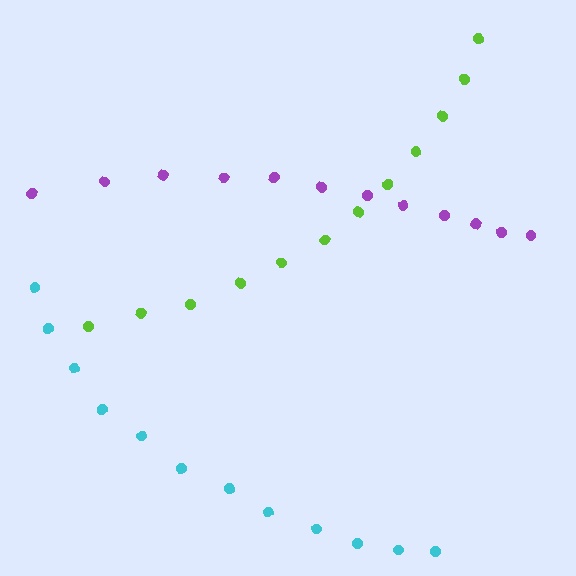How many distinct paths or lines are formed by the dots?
There are 3 distinct paths.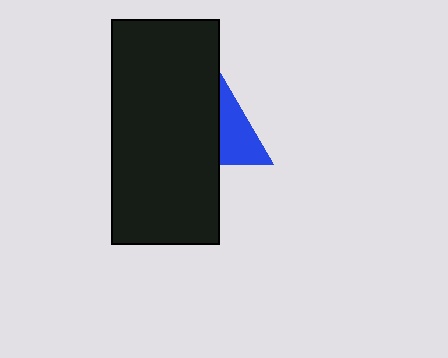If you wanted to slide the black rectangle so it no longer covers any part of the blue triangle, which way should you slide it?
Slide it left — that is the most direct way to separate the two shapes.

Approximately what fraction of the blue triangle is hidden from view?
Roughly 55% of the blue triangle is hidden behind the black rectangle.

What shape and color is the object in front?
The object in front is a black rectangle.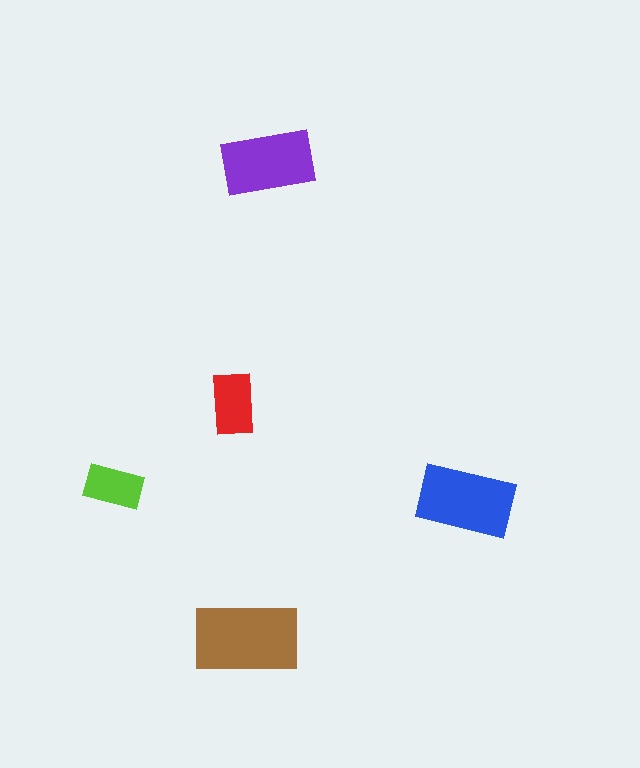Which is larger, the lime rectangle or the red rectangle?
The red one.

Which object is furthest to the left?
The lime rectangle is leftmost.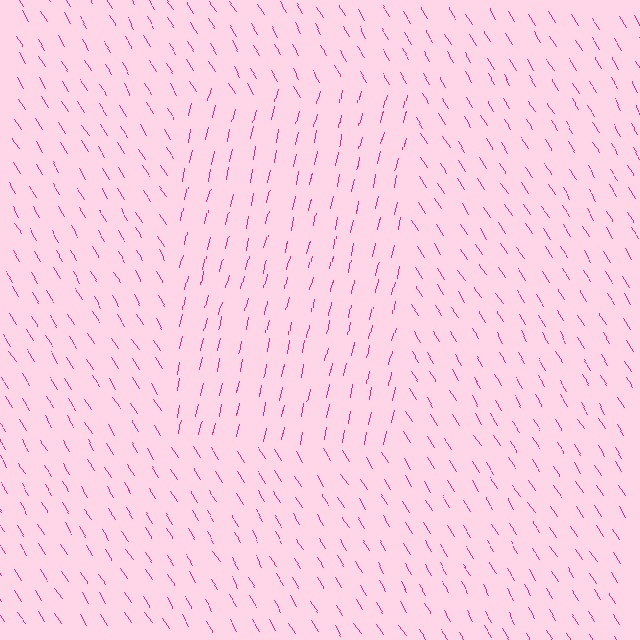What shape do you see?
I see a rectangle.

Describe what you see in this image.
The image is filled with small magenta line segments. A rectangle region in the image has lines oriented differently from the surrounding lines, creating a visible texture boundary.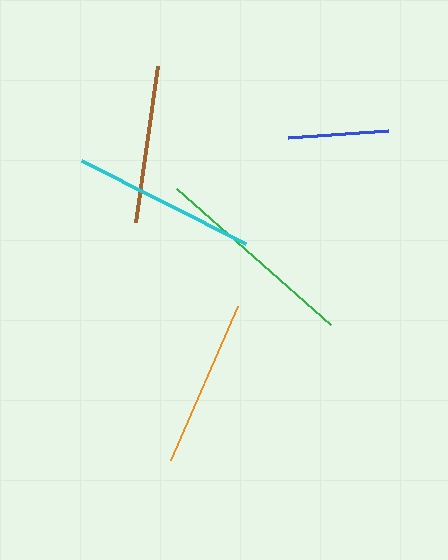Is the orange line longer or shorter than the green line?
The green line is longer than the orange line.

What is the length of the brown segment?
The brown segment is approximately 158 pixels long.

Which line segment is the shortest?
The blue line is the shortest at approximately 100 pixels.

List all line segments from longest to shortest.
From longest to shortest: green, cyan, orange, brown, blue.